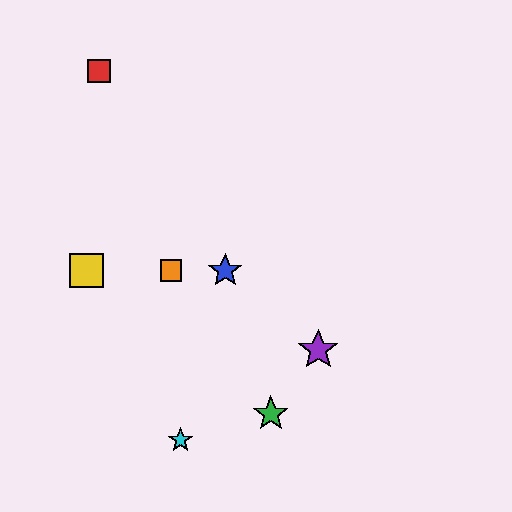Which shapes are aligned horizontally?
The blue star, the yellow square, the orange square are aligned horizontally.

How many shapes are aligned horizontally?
3 shapes (the blue star, the yellow square, the orange square) are aligned horizontally.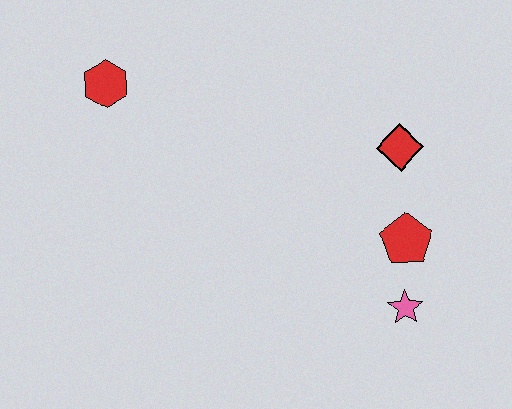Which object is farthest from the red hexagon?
The pink star is farthest from the red hexagon.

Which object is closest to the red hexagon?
The red diamond is closest to the red hexagon.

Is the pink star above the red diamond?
No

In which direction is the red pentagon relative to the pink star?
The red pentagon is above the pink star.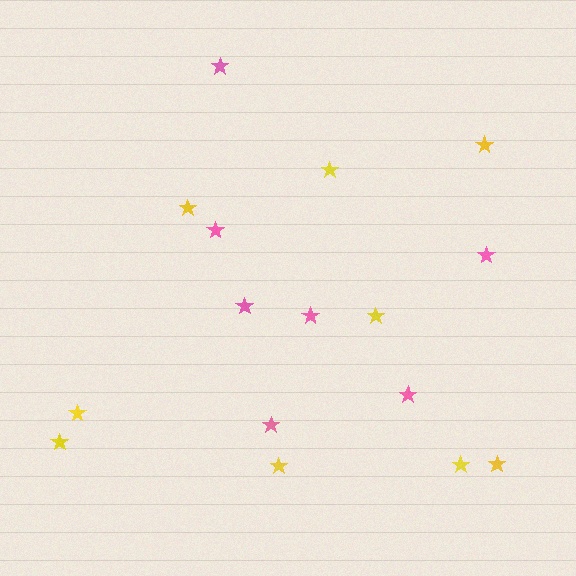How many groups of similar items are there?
There are 2 groups: one group of yellow stars (9) and one group of pink stars (7).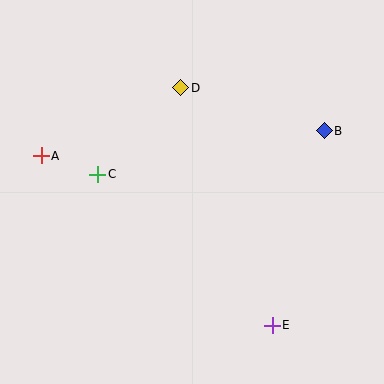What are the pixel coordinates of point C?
Point C is at (98, 174).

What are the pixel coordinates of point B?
Point B is at (324, 131).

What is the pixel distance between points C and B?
The distance between C and B is 231 pixels.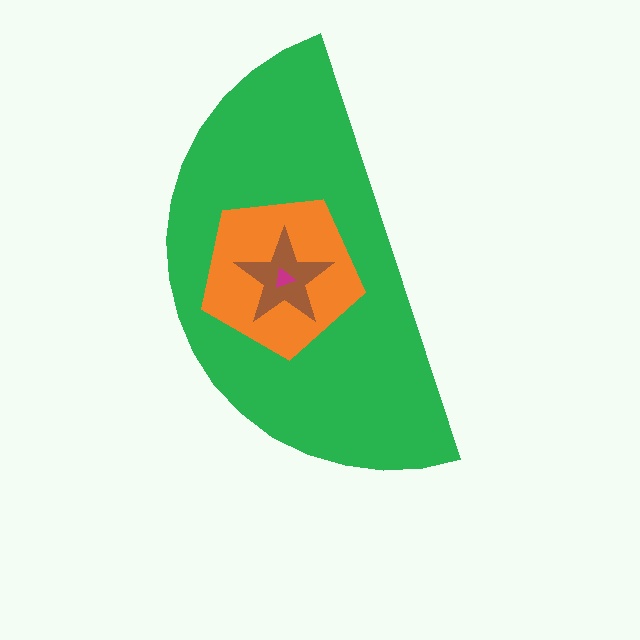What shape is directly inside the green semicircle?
The orange pentagon.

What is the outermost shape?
The green semicircle.